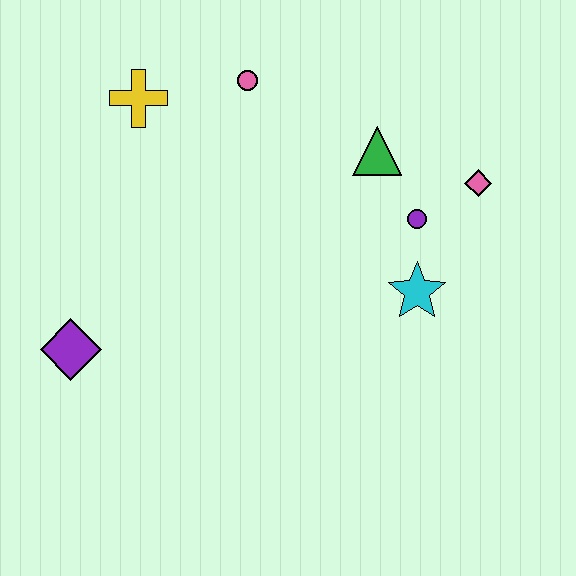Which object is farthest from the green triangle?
The purple diamond is farthest from the green triangle.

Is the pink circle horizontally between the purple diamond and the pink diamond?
Yes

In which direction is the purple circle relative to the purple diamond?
The purple circle is to the right of the purple diamond.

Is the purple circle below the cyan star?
No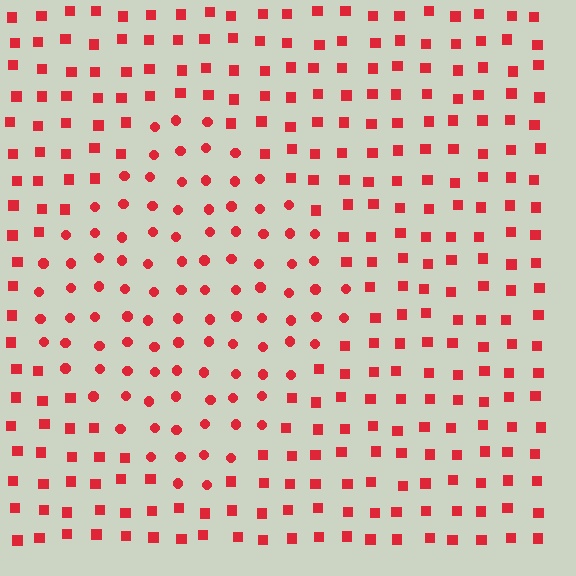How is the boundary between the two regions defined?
The boundary is defined by a change in element shape: circles inside vs. squares outside. All elements share the same color and spacing.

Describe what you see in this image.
The image is filled with small red elements arranged in a uniform grid. A diamond-shaped region contains circles, while the surrounding area contains squares. The boundary is defined purely by the change in element shape.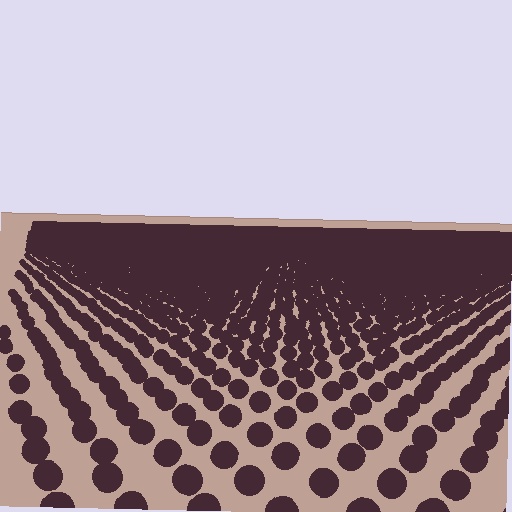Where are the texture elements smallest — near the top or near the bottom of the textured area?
Near the top.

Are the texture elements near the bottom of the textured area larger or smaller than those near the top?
Larger. Near the bottom, elements are closer to the viewer and appear at a bigger on-screen size.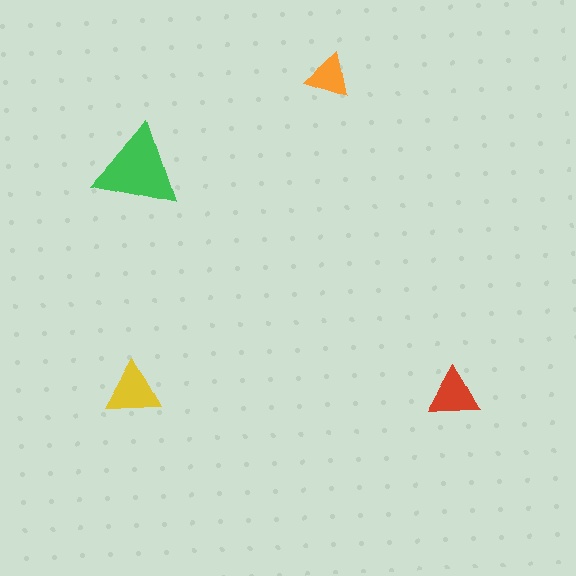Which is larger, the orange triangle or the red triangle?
The red one.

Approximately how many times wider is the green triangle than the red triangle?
About 1.5 times wider.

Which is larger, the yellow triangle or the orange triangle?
The yellow one.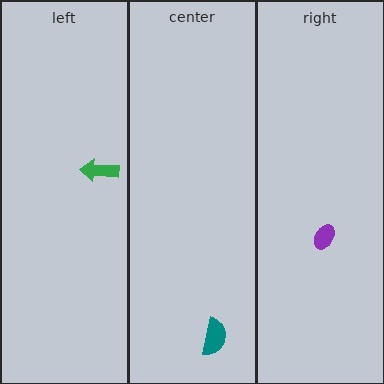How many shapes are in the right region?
1.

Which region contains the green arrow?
The left region.